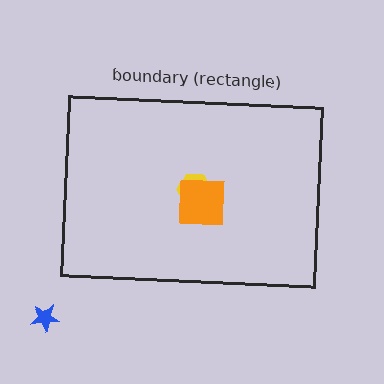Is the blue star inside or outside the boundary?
Outside.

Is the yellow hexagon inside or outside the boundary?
Inside.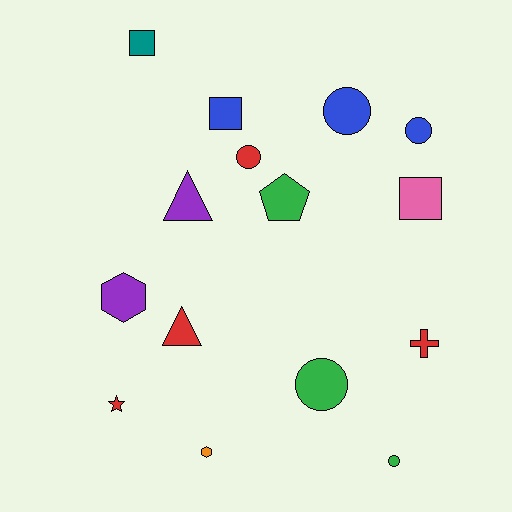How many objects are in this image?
There are 15 objects.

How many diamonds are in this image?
There are no diamonds.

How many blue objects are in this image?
There are 3 blue objects.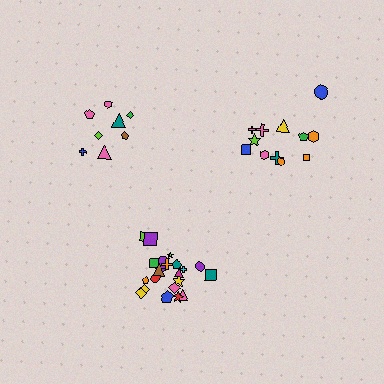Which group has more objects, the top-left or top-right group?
The top-right group.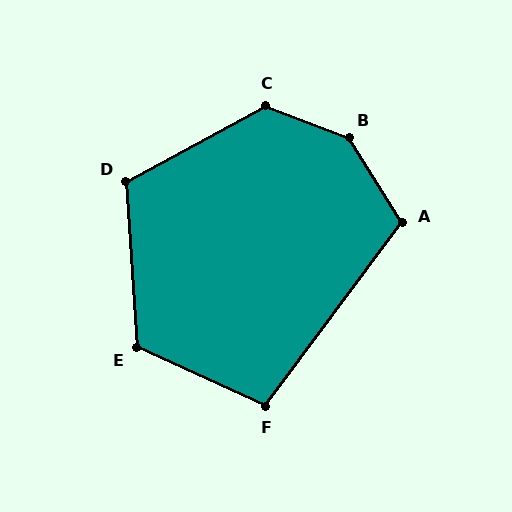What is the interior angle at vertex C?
Approximately 131 degrees (obtuse).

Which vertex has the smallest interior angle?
F, at approximately 102 degrees.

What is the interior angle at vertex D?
Approximately 114 degrees (obtuse).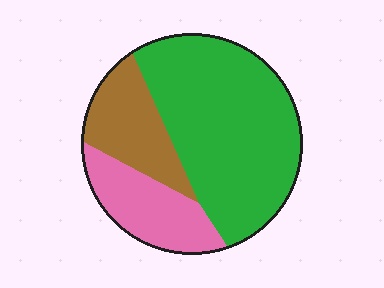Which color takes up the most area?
Green, at roughly 60%.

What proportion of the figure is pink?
Pink takes up about one fifth (1/5) of the figure.